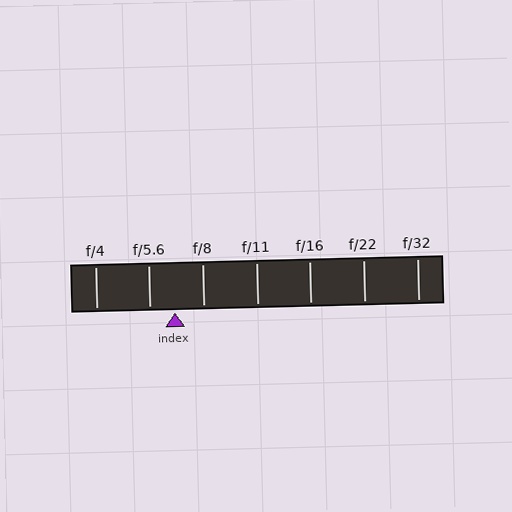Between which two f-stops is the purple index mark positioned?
The index mark is between f/5.6 and f/8.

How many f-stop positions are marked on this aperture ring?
There are 7 f-stop positions marked.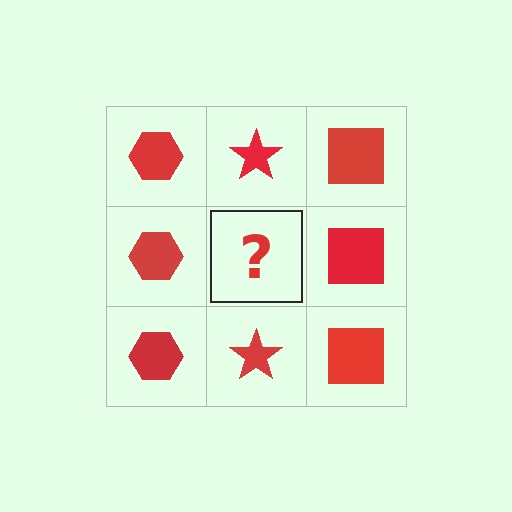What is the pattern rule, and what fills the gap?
The rule is that each column has a consistent shape. The gap should be filled with a red star.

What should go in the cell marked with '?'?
The missing cell should contain a red star.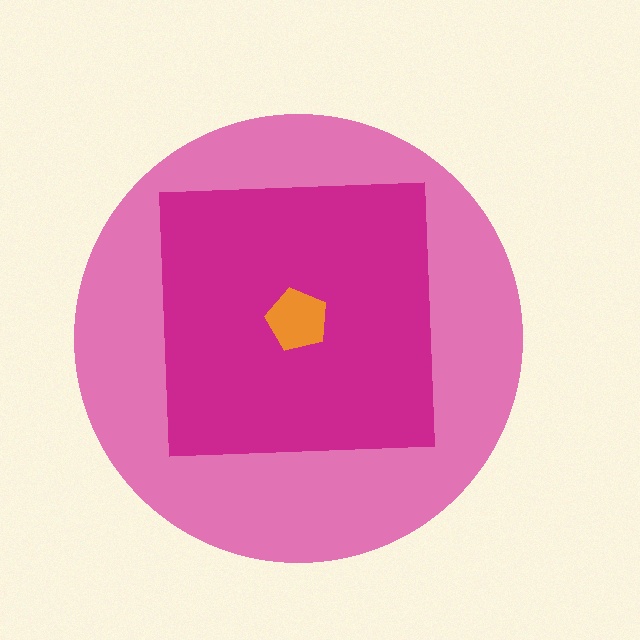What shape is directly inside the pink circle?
The magenta square.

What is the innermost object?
The orange pentagon.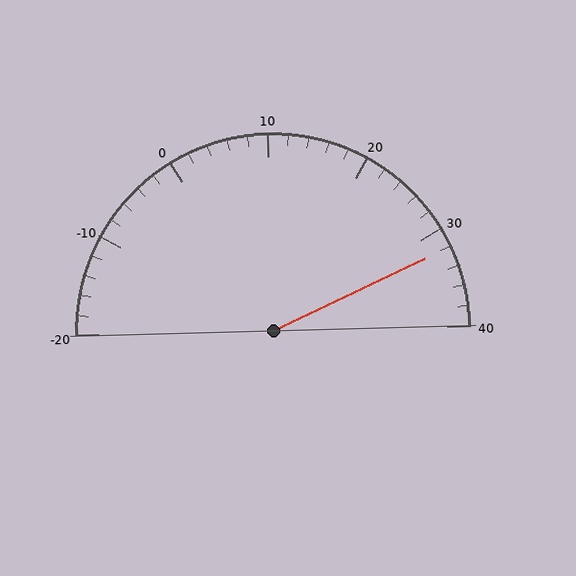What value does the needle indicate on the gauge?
The needle indicates approximately 32.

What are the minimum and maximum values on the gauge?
The gauge ranges from -20 to 40.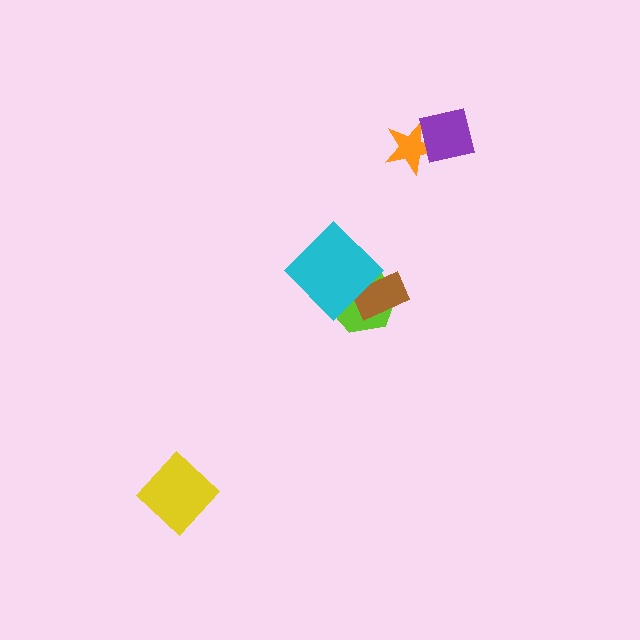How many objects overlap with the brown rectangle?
2 objects overlap with the brown rectangle.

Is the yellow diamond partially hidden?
No, no other shape covers it.